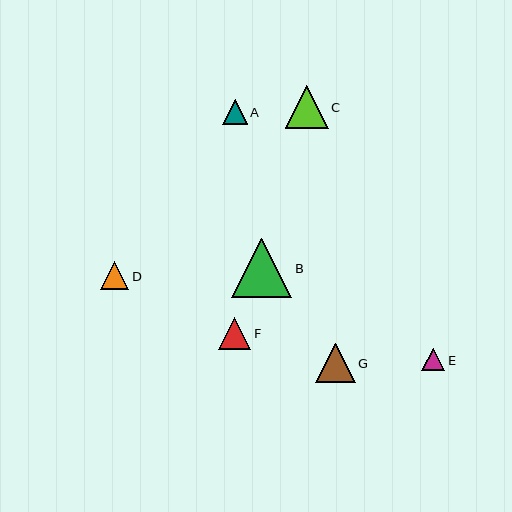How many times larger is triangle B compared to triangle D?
Triangle B is approximately 2.1 times the size of triangle D.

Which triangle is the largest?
Triangle B is the largest with a size of approximately 60 pixels.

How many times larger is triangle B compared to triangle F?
Triangle B is approximately 1.9 times the size of triangle F.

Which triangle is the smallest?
Triangle E is the smallest with a size of approximately 23 pixels.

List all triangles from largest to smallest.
From largest to smallest: B, C, G, F, D, A, E.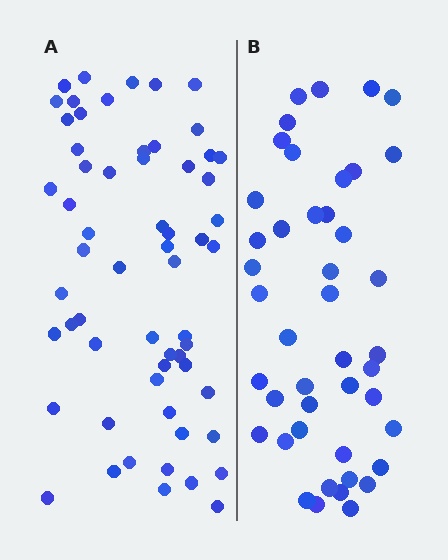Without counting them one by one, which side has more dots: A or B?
Region A (the left region) has more dots.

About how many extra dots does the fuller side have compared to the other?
Region A has approximately 15 more dots than region B.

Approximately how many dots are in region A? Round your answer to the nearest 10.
About 60 dots.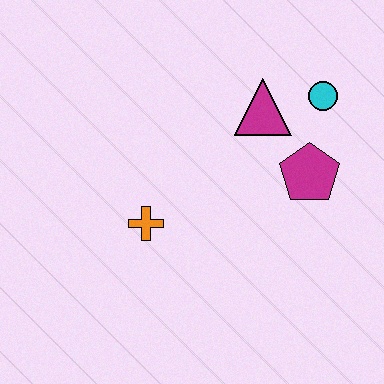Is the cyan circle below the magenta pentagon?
No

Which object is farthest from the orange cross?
The cyan circle is farthest from the orange cross.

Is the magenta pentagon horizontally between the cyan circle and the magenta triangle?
Yes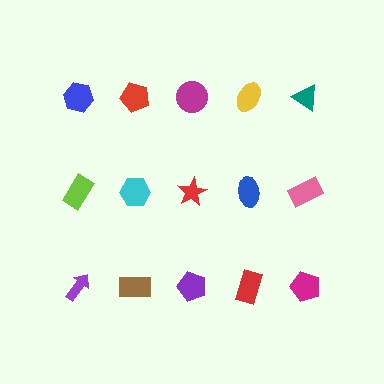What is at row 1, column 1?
A blue hexagon.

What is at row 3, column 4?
A red rectangle.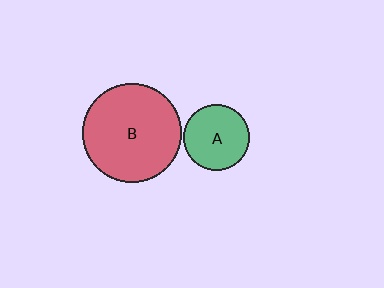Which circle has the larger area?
Circle B (red).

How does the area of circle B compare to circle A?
Approximately 2.3 times.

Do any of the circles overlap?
No, none of the circles overlap.